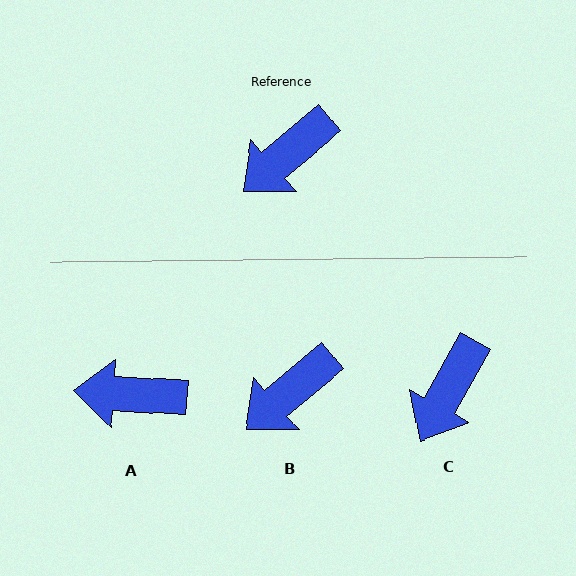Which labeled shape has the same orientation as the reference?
B.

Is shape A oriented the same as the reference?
No, it is off by about 44 degrees.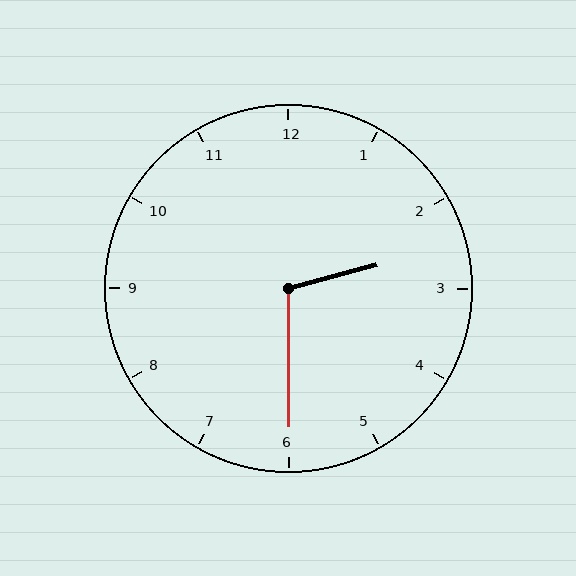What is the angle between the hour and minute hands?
Approximately 105 degrees.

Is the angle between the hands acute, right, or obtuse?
It is obtuse.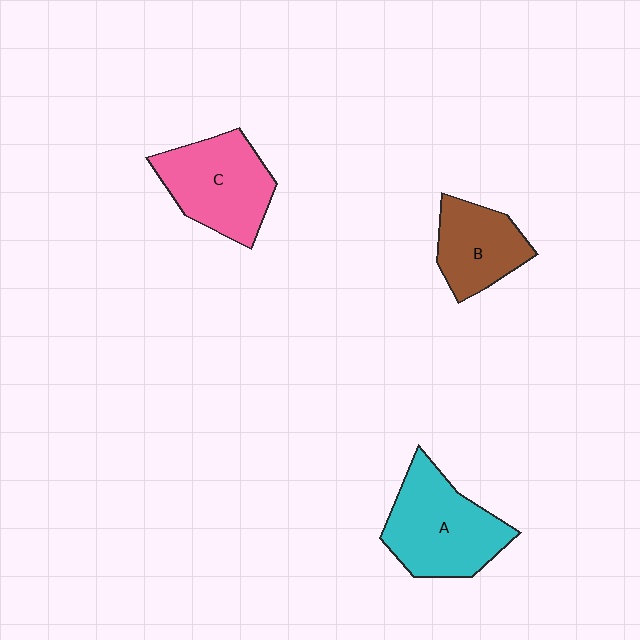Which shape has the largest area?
Shape A (cyan).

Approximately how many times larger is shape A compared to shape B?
Approximately 1.5 times.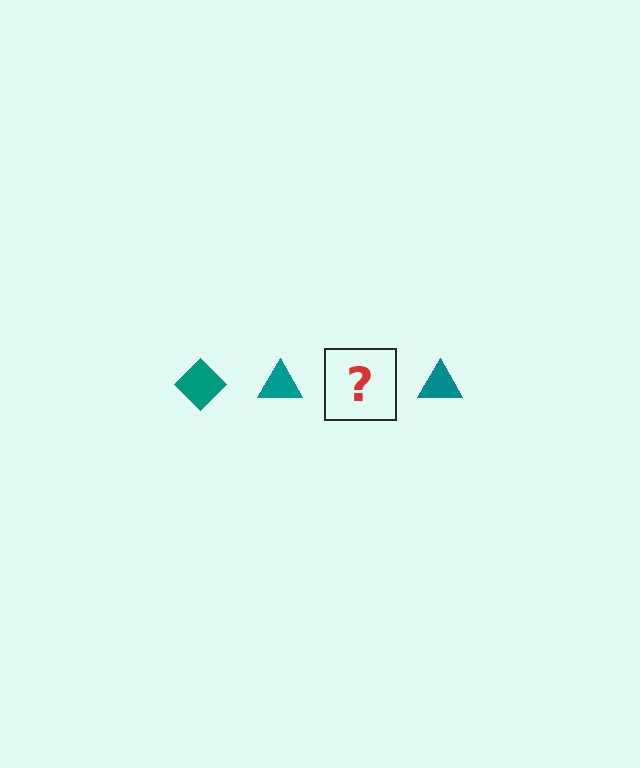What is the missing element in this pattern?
The missing element is a teal diamond.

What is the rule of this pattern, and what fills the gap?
The rule is that the pattern cycles through diamond, triangle shapes in teal. The gap should be filled with a teal diamond.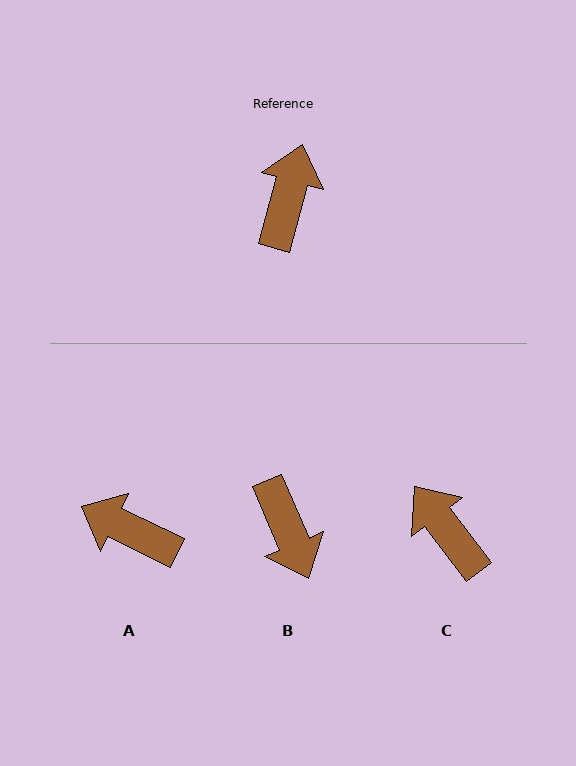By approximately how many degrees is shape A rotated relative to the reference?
Approximately 79 degrees counter-clockwise.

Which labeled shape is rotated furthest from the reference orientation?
B, about 142 degrees away.